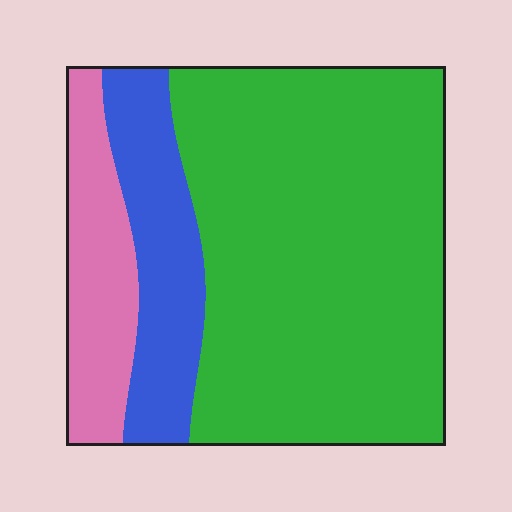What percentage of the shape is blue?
Blue takes up about one sixth (1/6) of the shape.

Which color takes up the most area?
Green, at roughly 65%.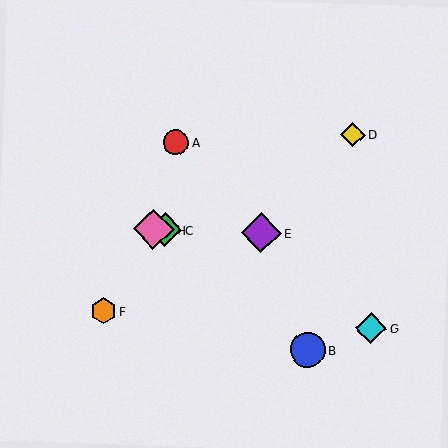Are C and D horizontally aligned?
No, C is at y≈230 and D is at y≈135.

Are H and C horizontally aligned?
Yes, both are at y≈229.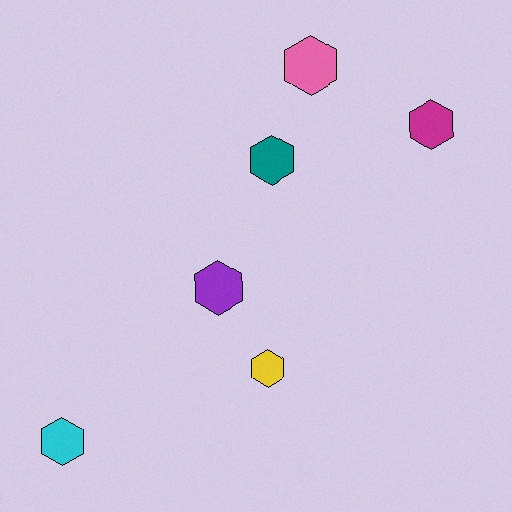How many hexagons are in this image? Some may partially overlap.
There are 6 hexagons.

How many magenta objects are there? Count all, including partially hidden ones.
There is 1 magenta object.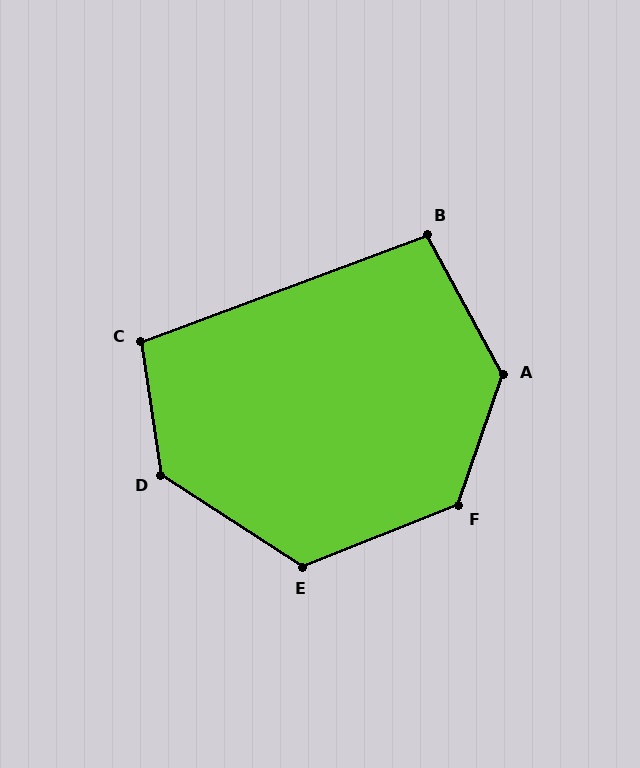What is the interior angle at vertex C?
Approximately 102 degrees (obtuse).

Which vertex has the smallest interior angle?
B, at approximately 98 degrees.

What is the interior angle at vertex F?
Approximately 131 degrees (obtuse).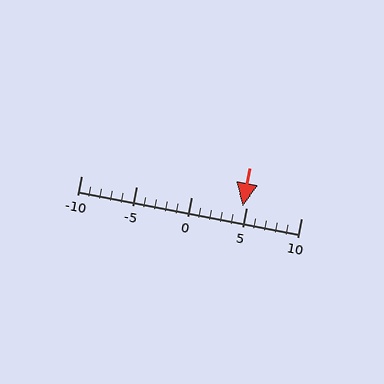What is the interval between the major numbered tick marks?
The major tick marks are spaced 5 units apart.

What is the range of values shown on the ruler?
The ruler shows values from -10 to 10.